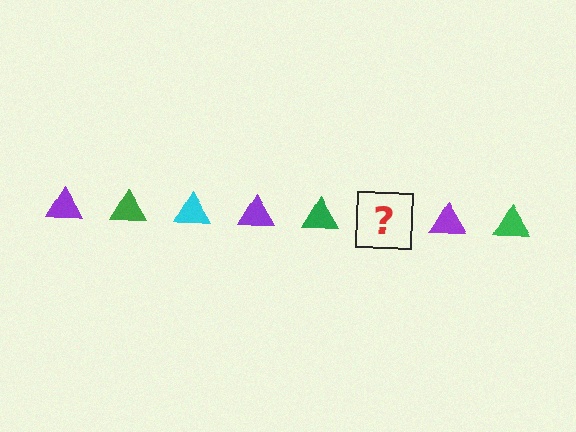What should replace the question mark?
The question mark should be replaced with a cyan triangle.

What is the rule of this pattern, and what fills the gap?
The rule is that the pattern cycles through purple, green, cyan triangles. The gap should be filled with a cyan triangle.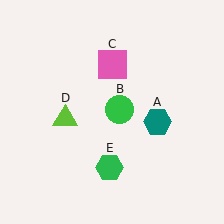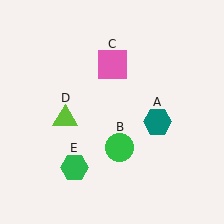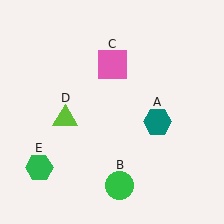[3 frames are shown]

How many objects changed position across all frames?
2 objects changed position: green circle (object B), green hexagon (object E).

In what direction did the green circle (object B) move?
The green circle (object B) moved down.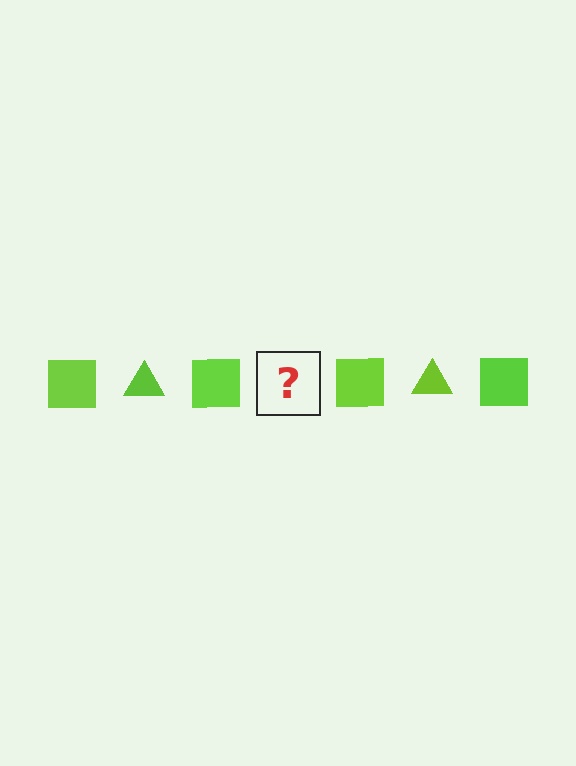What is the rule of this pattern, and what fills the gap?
The rule is that the pattern cycles through square, triangle shapes in lime. The gap should be filled with a lime triangle.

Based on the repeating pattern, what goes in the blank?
The blank should be a lime triangle.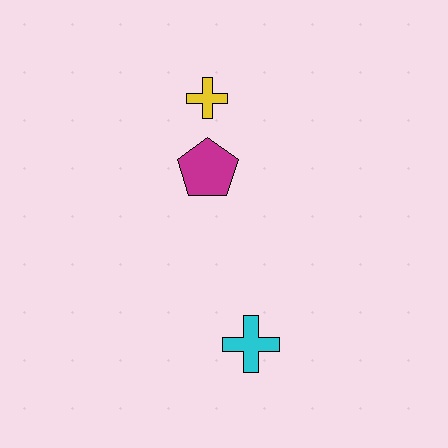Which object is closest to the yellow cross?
The magenta pentagon is closest to the yellow cross.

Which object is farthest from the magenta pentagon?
The cyan cross is farthest from the magenta pentagon.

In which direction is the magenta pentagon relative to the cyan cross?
The magenta pentagon is above the cyan cross.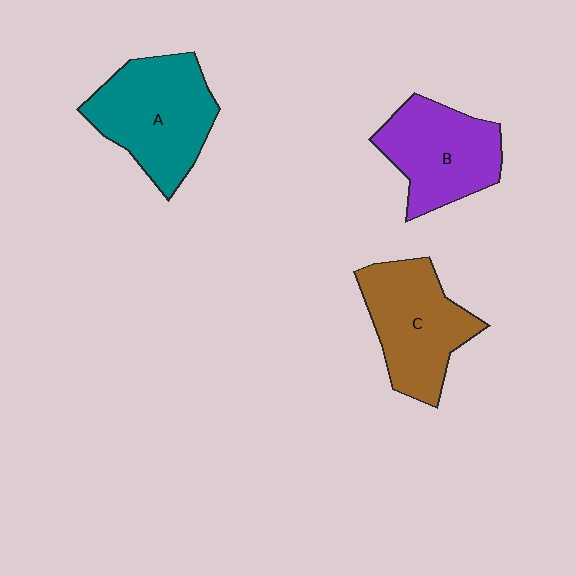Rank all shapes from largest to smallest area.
From largest to smallest: A (teal), C (brown), B (purple).